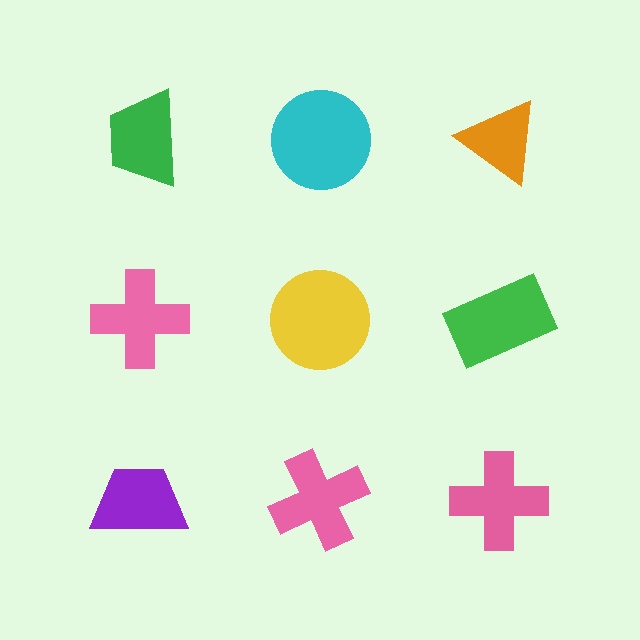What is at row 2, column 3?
A green rectangle.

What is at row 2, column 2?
A yellow circle.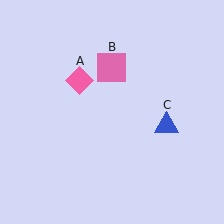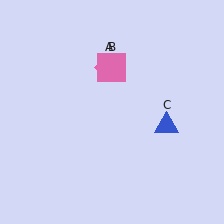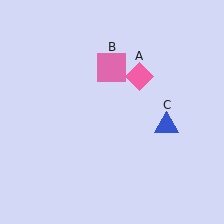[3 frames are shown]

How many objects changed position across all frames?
1 object changed position: pink diamond (object A).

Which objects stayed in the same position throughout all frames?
Pink square (object B) and blue triangle (object C) remained stationary.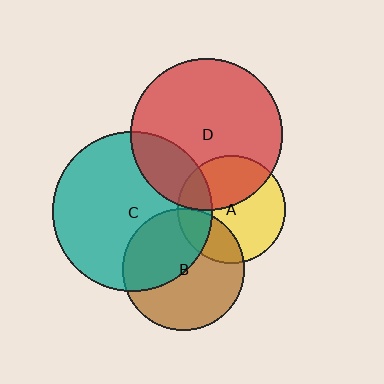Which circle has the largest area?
Circle C (teal).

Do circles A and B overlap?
Yes.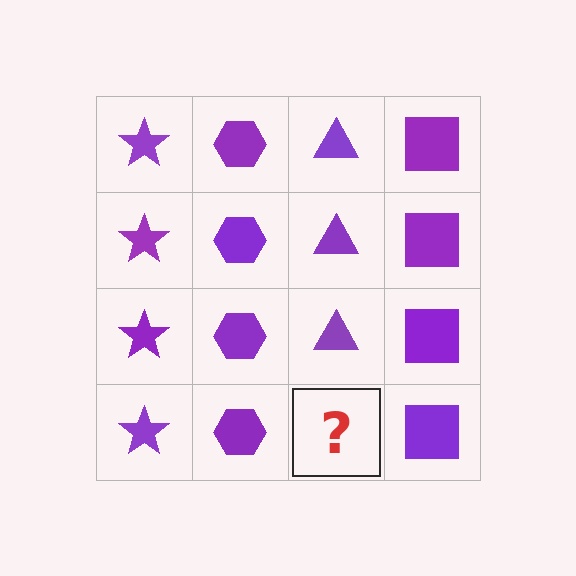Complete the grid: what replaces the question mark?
The question mark should be replaced with a purple triangle.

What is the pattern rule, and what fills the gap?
The rule is that each column has a consistent shape. The gap should be filled with a purple triangle.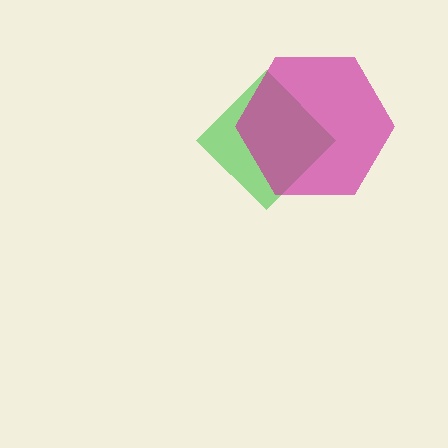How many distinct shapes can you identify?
There are 2 distinct shapes: a green diamond, a magenta hexagon.